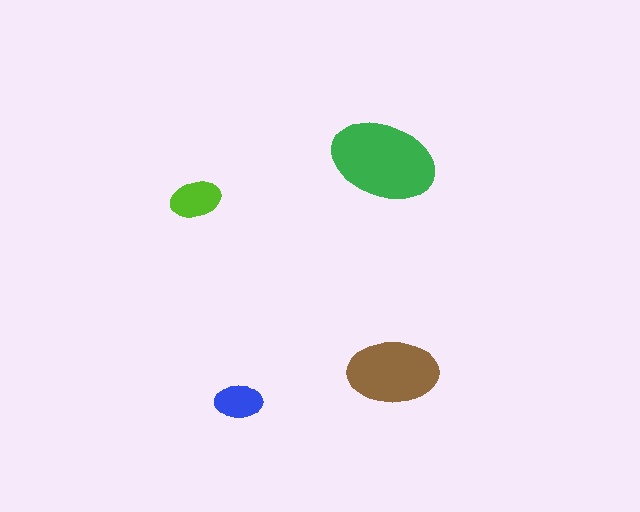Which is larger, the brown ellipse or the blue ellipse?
The brown one.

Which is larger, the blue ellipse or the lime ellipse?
The lime one.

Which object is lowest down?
The blue ellipse is bottommost.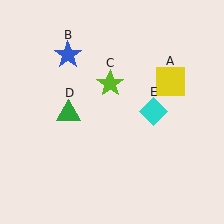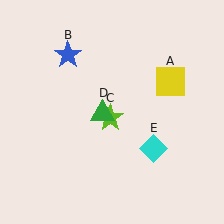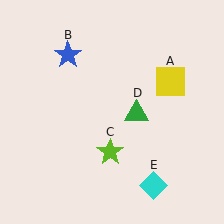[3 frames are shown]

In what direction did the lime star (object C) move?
The lime star (object C) moved down.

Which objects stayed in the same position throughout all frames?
Yellow square (object A) and blue star (object B) remained stationary.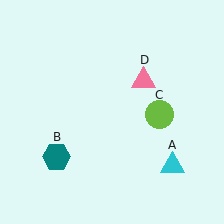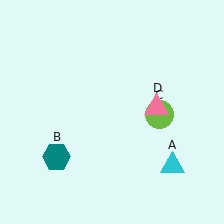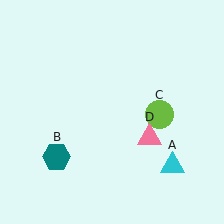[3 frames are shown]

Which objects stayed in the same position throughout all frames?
Cyan triangle (object A) and teal hexagon (object B) and lime circle (object C) remained stationary.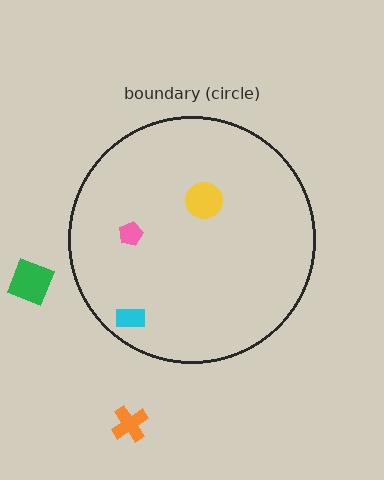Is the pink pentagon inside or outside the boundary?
Inside.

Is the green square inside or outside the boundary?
Outside.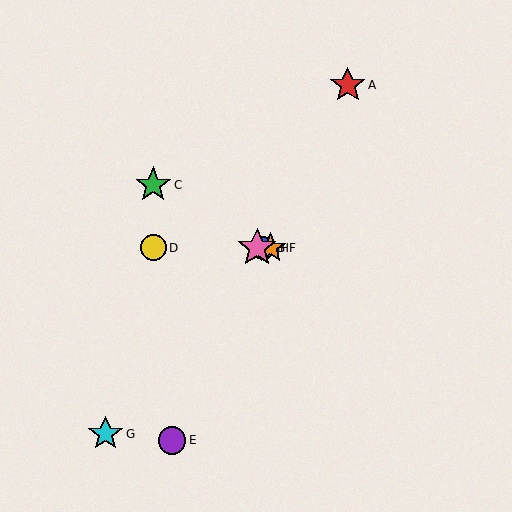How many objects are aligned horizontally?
4 objects (B, D, F, H) are aligned horizontally.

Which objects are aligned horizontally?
Objects B, D, F, H are aligned horizontally.